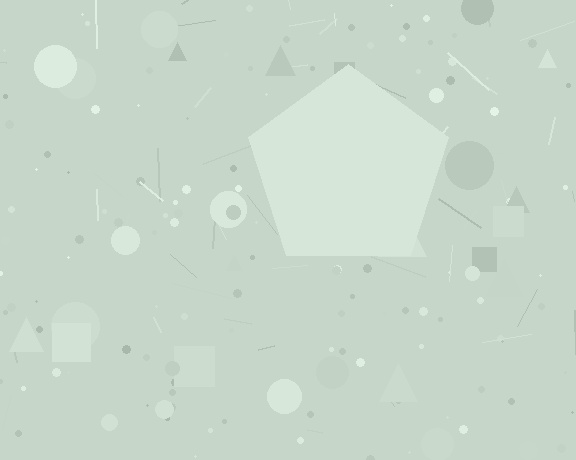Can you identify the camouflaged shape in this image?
The camouflaged shape is a pentagon.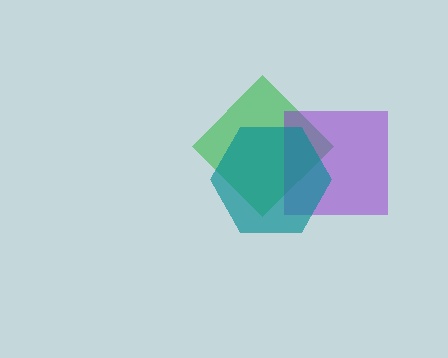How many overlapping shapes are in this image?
There are 3 overlapping shapes in the image.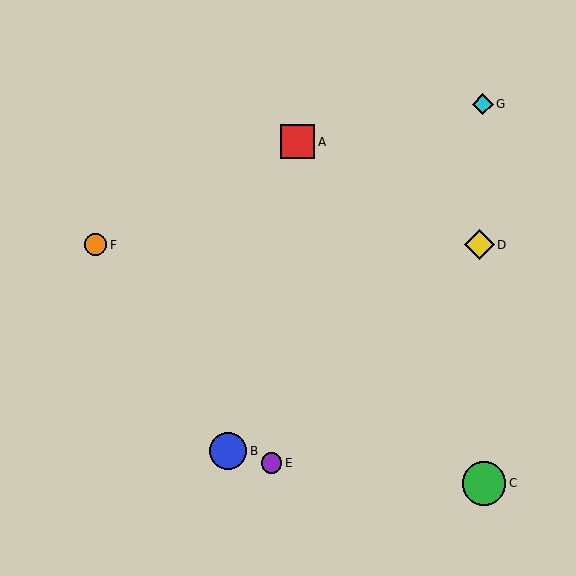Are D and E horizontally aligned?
No, D is at y≈245 and E is at y≈463.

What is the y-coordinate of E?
Object E is at y≈463.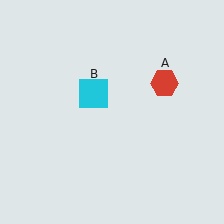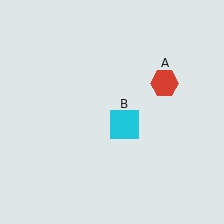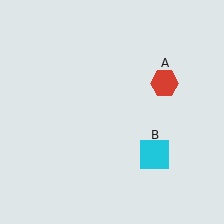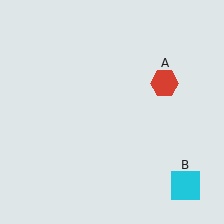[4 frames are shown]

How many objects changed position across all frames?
1 object changed position: cyan square (object B).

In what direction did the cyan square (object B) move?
The cyan square (object B) moved down and to the right.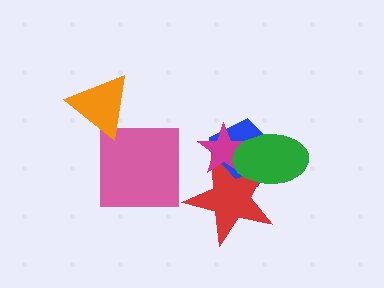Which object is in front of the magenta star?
The green ellipse is in front of the magenta star.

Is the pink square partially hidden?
No, no other shape covers it.